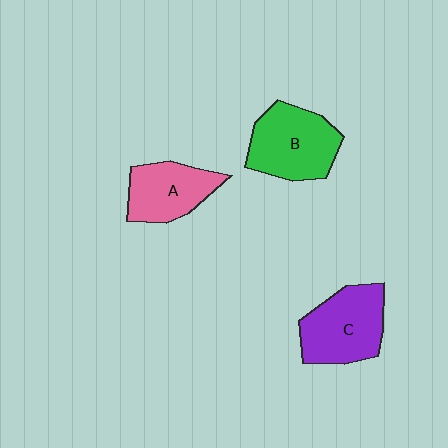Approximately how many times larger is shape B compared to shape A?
Approximately 1.3 times.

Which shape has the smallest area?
Shape A (pink).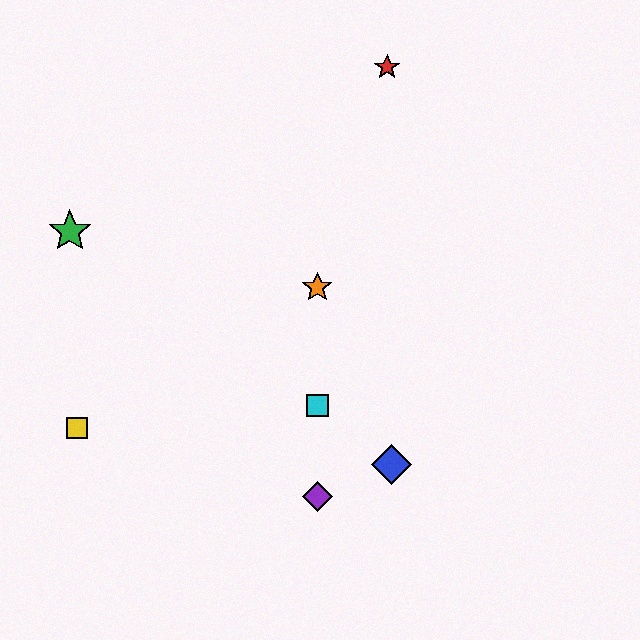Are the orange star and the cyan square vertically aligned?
Yes, both are at x≈317.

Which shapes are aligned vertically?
The purple diamond, the orange star, the cyan square are aligned vertically.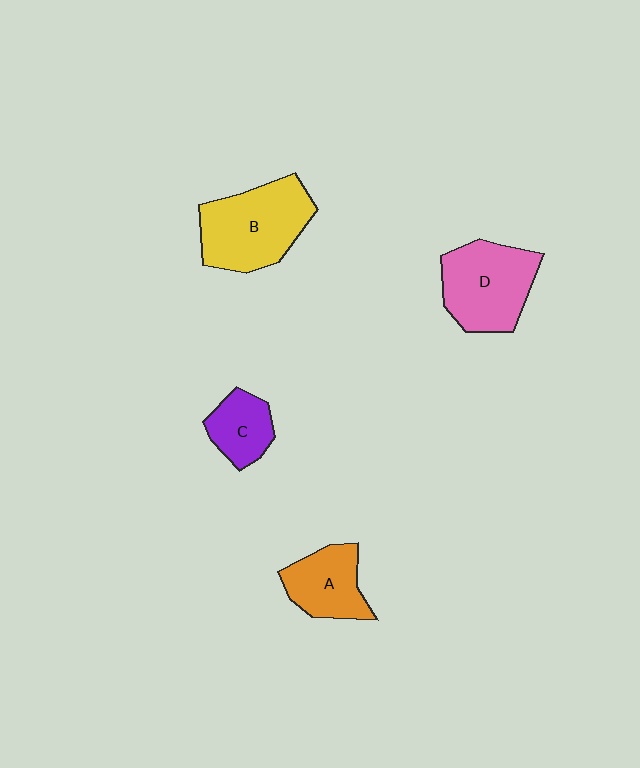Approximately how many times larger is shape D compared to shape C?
Approximately 1.9 times.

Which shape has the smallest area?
Shape C (purple).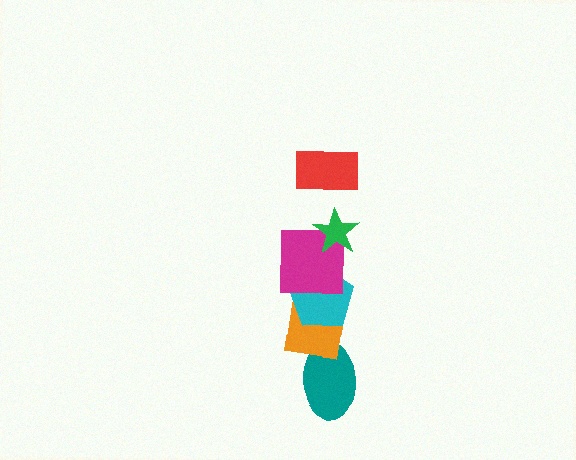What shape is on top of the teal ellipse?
The orange square is on top of the teal ellipse.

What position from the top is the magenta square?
The magenta square is 3rd from the top.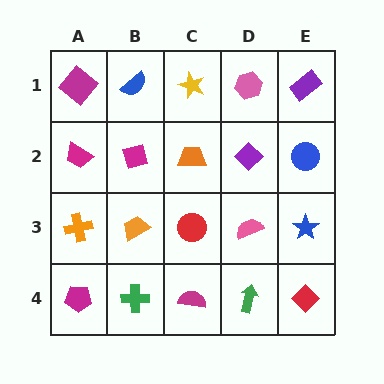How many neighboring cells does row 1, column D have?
3.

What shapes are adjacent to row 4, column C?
A red circle (row 3, column C), a green cross (row 4, column B), a green arrow (row 4, column D).